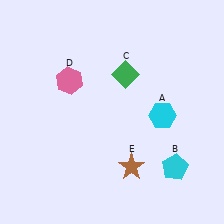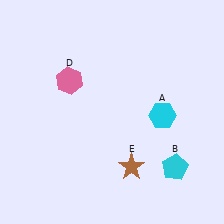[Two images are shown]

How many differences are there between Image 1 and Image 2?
There is 1 difference between the two images.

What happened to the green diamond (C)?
The green diamond (C) was removed in Image 2. It was in the top-right area of Image 1.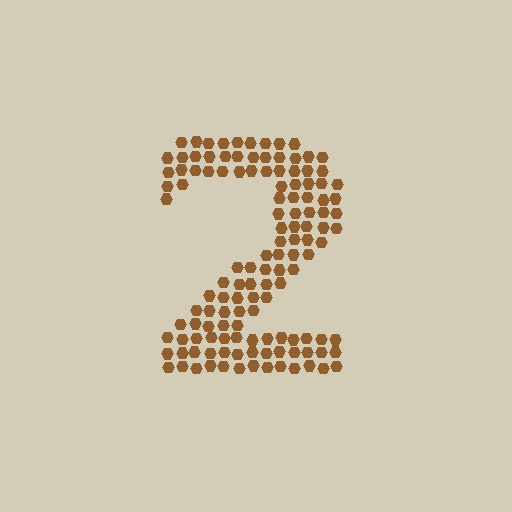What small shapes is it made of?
It is made of small hexagons.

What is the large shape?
The large shape is the digit 2.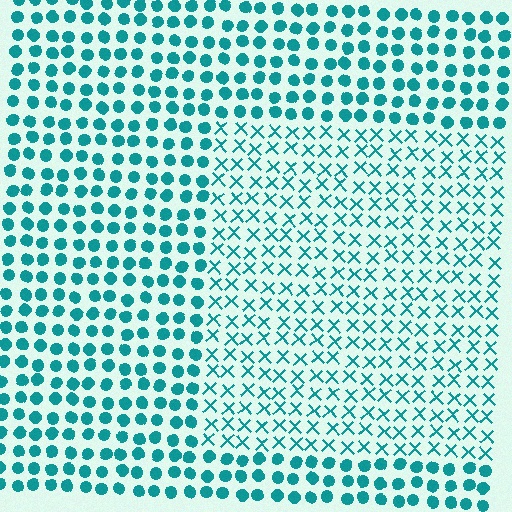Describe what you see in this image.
The image is filled with small teal elements arranged in a uniform grid. A rectangle-shaped region contains X marks, while the surrounding area contains circles. The boundary is defined purely by the change in element shape.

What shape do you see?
I see a rectangle.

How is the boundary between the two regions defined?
The boundary is defined by a change in element shape: X marks inside vs. circles outside. All elements share the same color and spacing.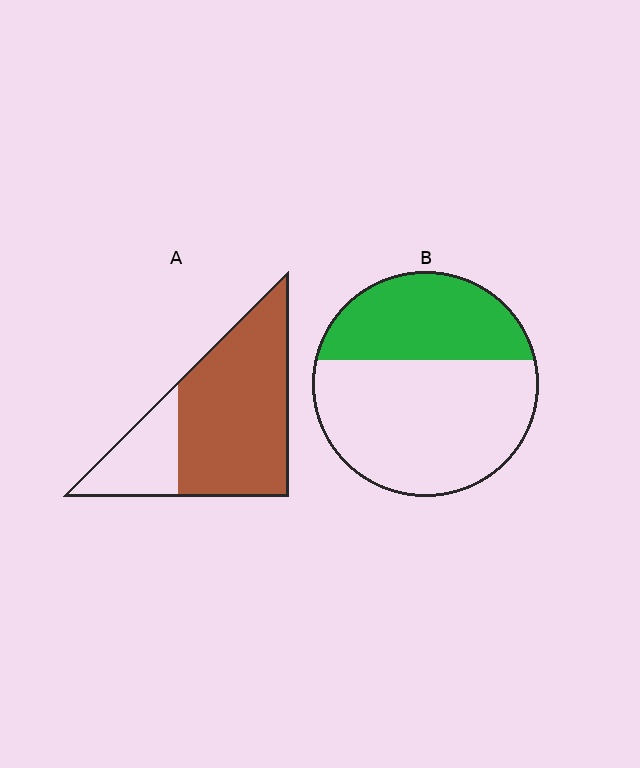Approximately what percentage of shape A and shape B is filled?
A is approximately 75% and B is approximately 35%.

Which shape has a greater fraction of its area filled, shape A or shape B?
Shape A.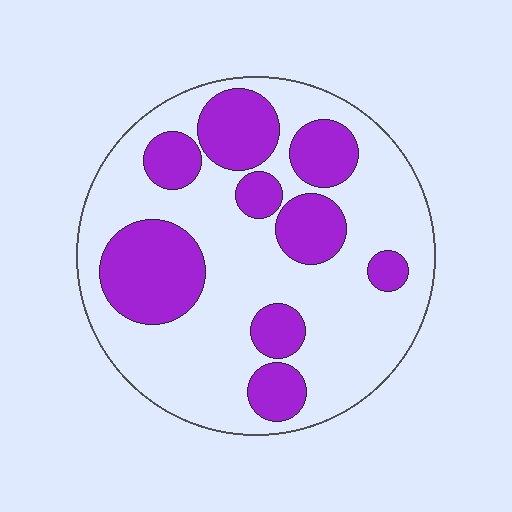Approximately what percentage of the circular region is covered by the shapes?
Approximately 35%.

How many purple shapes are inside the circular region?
9.